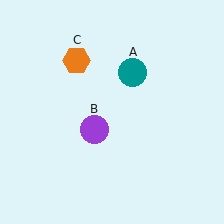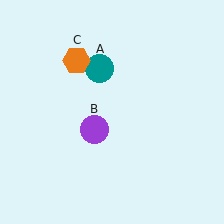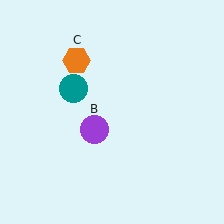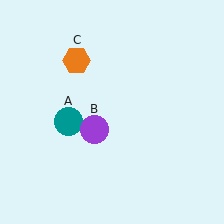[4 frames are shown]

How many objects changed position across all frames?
1 object changed position: teal circle (object A).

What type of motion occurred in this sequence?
The teal circle (object A) rotated counterclockwise around the center of the scene.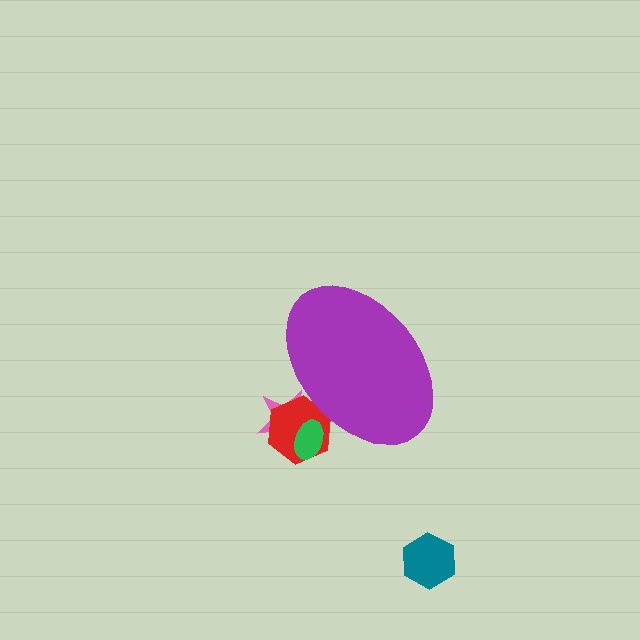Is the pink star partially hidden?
Yes, the pink star is partially hidden behind the purple ellipse.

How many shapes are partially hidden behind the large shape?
3 shapes are partially hidden.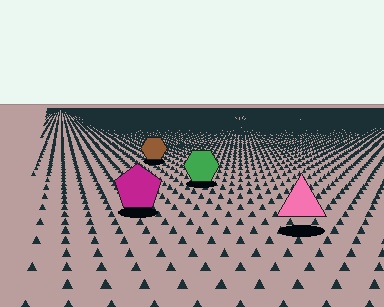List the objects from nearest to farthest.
From nearest to farthest: the pink triangle, the magenta pentagon, the green hexagon, the brown hexagon.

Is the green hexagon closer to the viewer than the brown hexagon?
Yes. The green hexagon is closer — you can tell from the texture gradient: the ground texture is coarser near it.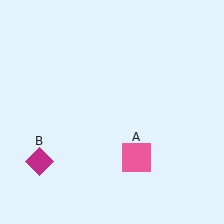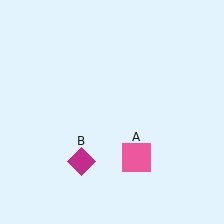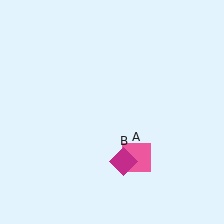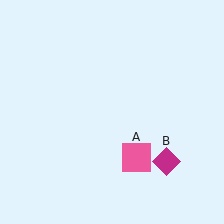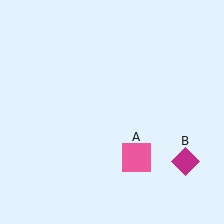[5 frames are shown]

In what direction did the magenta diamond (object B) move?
The magenta diamond (object B) moved right.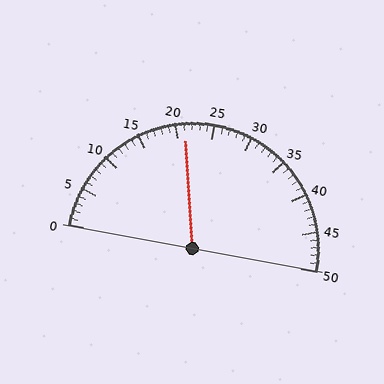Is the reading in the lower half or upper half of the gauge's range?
The reading is in the lower half of the range (0 to 50).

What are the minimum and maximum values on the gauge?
The gauge ranges from 0 to 50.